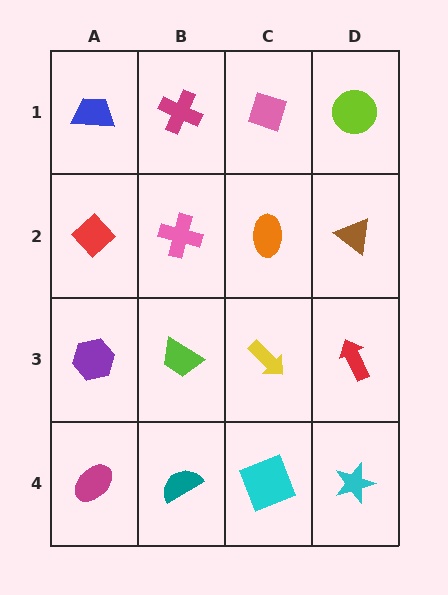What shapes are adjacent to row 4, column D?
A red arrow (row 3, column D), a cyan square (row 4, column C).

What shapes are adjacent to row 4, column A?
A purple hexagon (row 3, column A), a teal semicircle (row 4, column B).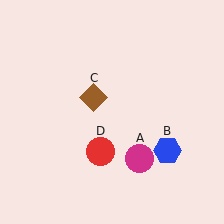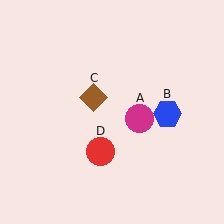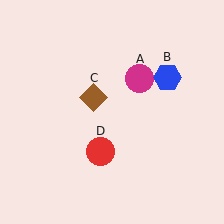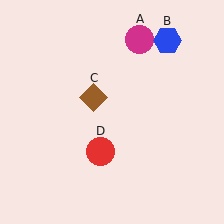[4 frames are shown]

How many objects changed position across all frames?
2 objects changed position: magenta circle (object A), blue hexagon (object B).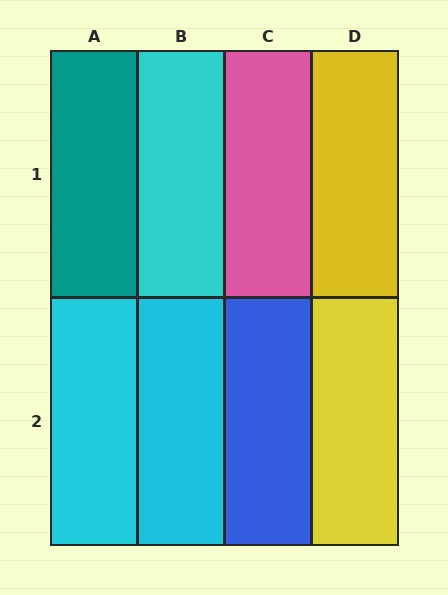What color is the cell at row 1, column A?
Teal.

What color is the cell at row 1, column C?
Pink.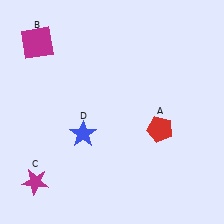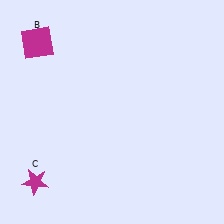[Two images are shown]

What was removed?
The blue star (D), the red pentagon (A) were removed in Image 2.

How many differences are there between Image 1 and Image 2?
There are 2 differences between the two images.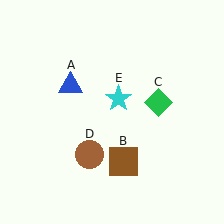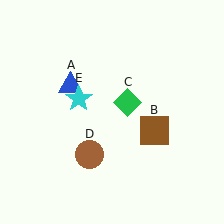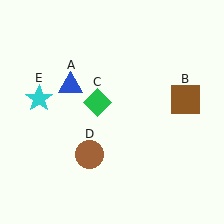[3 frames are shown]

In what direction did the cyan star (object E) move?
The cyan star (object E) moved left.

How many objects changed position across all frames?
3 objects changed position: brown square (object B), green diamond (object C), cyan star (object E).